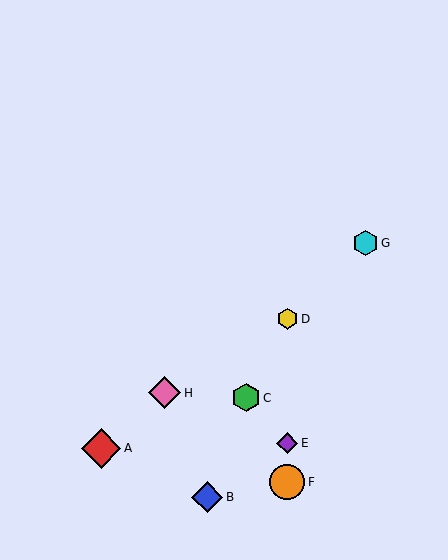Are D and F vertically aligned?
Yes, both are at x≈287.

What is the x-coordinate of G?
Object G is at x≈365.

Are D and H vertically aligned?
No, D is at x≈287 and H is at x≈165.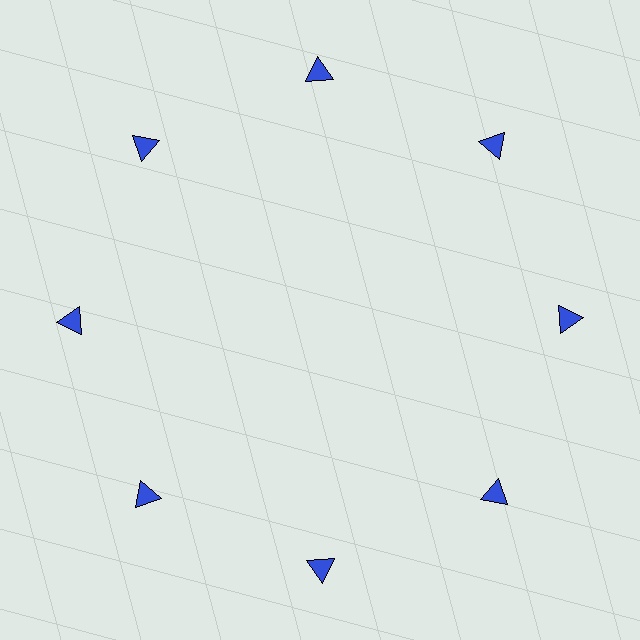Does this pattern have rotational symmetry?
Yes, this pattern has 8-fold rotational symmetry. It looks the same after rotating 45 degrees around the center.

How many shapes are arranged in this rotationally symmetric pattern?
There are 8 shapes, arranged in 8 groups of 1.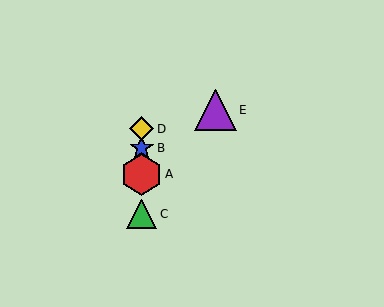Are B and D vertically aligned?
Yes, both are at x≈142.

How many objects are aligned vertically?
4 objects (A, B, C, D) are aligned vertically.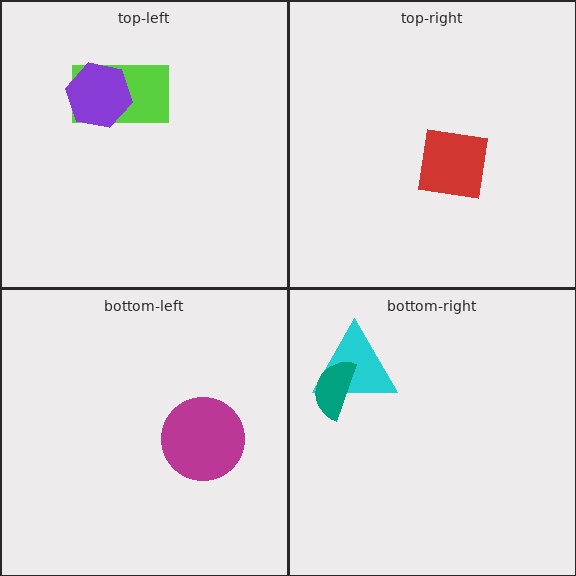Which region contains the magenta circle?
The bottom-left region.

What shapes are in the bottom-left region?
The magenta circle.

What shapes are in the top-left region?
The lime rectangle, the purple hexagon.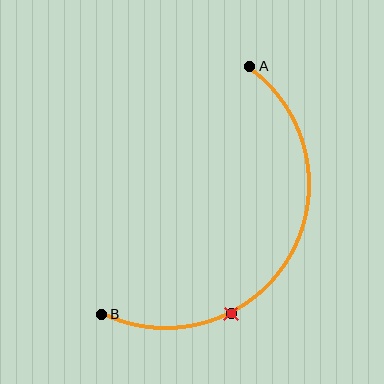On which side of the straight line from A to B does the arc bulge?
The arc bulges to the right of the straight line connecting A and B.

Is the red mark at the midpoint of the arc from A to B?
No. The red mark lies on the arc but is closer to endpoint B. The arc midpoint would be at the point on the curve equidistant along the arc from both A and B.